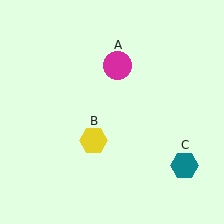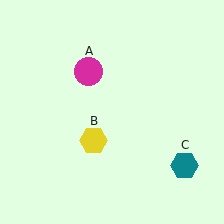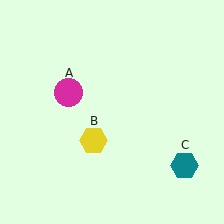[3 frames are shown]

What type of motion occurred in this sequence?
The magenta circle (object A) rotated counterclockwise around the center of the scene.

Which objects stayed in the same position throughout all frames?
Yellow hexagon (object B) and teal hexagon (object C) remained stationary.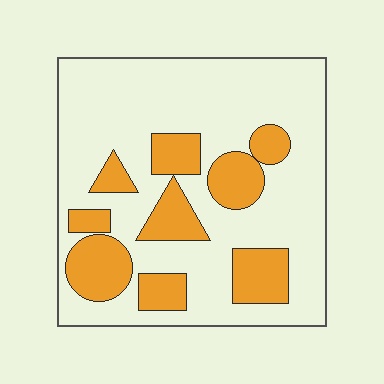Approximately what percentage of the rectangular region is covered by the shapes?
Approximately 25%.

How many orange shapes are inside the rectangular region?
9.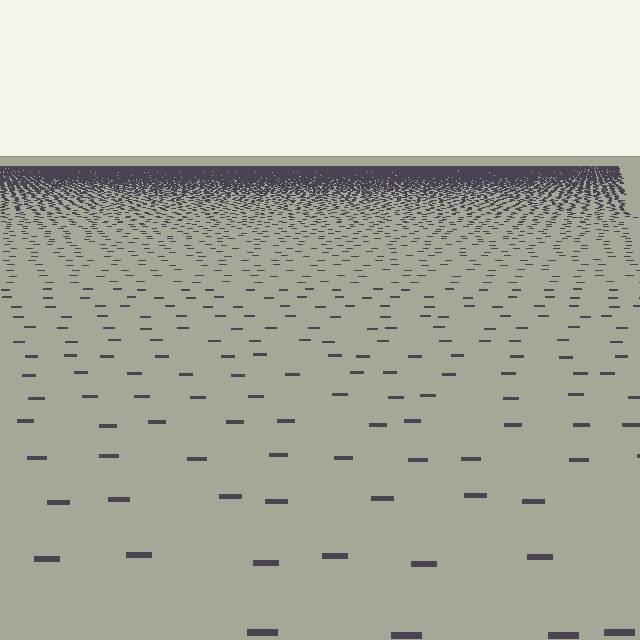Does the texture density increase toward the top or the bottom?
Density increases toward the top.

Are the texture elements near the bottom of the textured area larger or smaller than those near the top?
Larger. Near the bottom, elements are closer to the viewer and appear at a bigger on-screen size.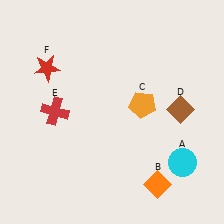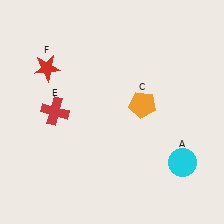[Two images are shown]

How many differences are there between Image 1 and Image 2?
There are 2 differences between the two images.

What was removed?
The brown diamond (D), the orange diamond (B) were removed in Image 2.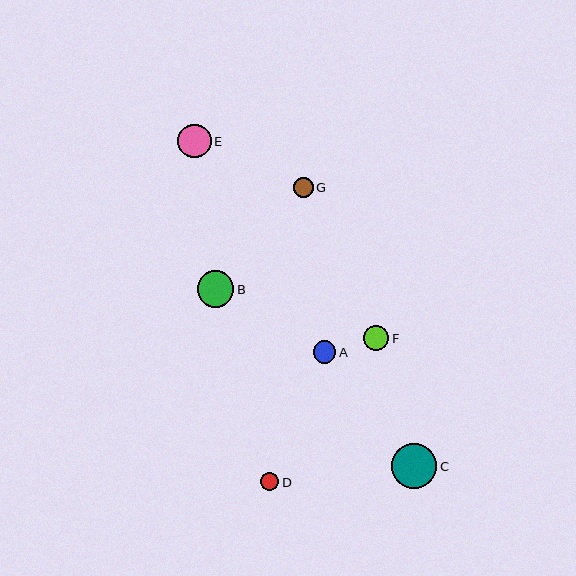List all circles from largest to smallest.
From largest to smallest: C, B, E, F, A, G, D.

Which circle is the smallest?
Circle D is the smallest with a size of approximately 18 pixels.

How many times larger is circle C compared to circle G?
Circle C is approximately 2.3 times the size of circle G.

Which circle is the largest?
Circle C is the largest with a size of approximately 46 pixels.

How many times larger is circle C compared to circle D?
Circle C is approximately 2.5 times the size of circle D.